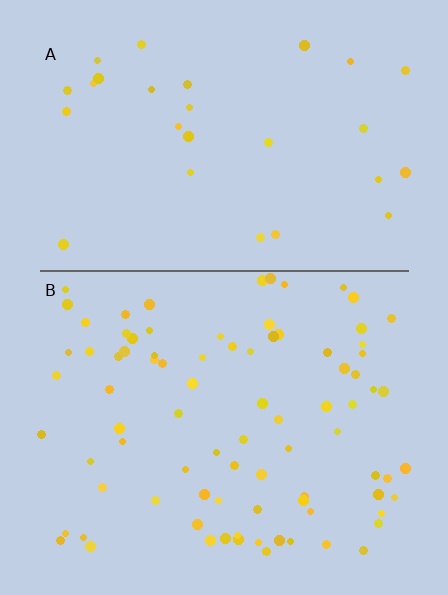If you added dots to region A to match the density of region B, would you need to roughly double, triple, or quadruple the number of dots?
Approximately triple.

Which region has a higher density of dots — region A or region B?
B (the bottom).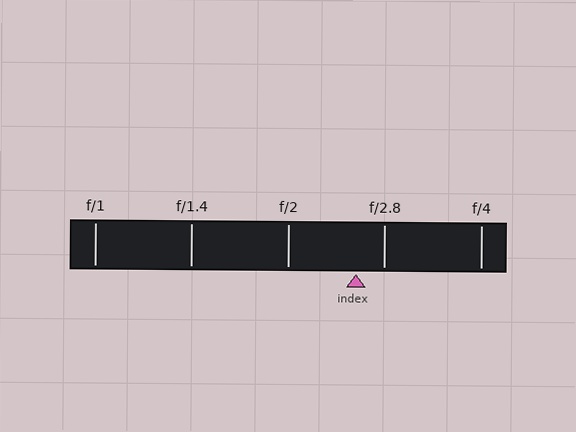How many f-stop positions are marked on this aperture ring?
There are 5 f-stop positions marked.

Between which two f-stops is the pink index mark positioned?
The index mark is between f/2 and f/2.8.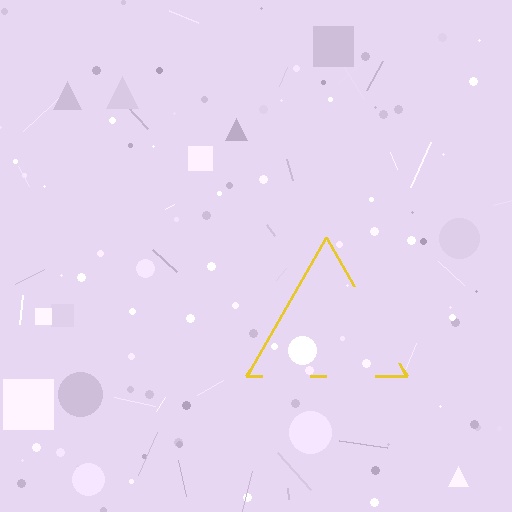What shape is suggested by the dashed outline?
The dashed outline suggests a triangle.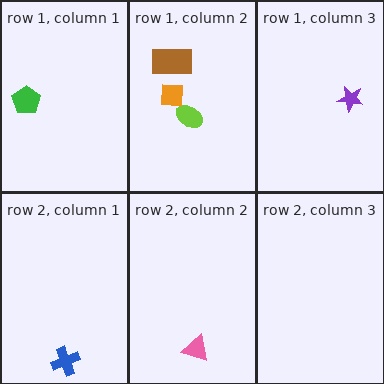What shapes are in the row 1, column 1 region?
The green pentagon.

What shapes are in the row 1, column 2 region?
The brown rectangle, the lime ellipse, the orange square.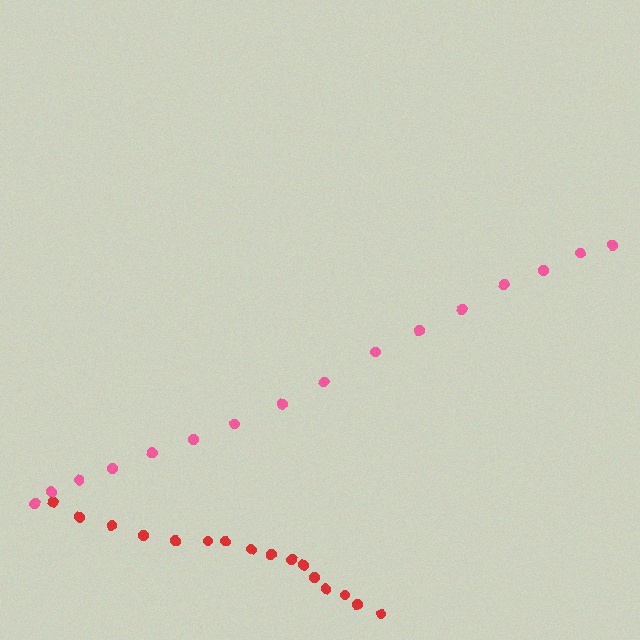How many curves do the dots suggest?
There are 2 distinct paths.